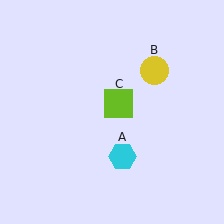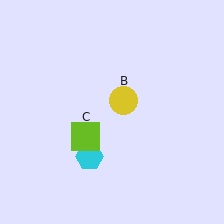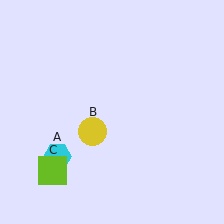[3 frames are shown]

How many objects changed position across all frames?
3 objects changed position: cyan hexagon (object A), yellow circle (object B), lime square (object C).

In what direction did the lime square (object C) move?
The lime square (object C) moved down and to the left.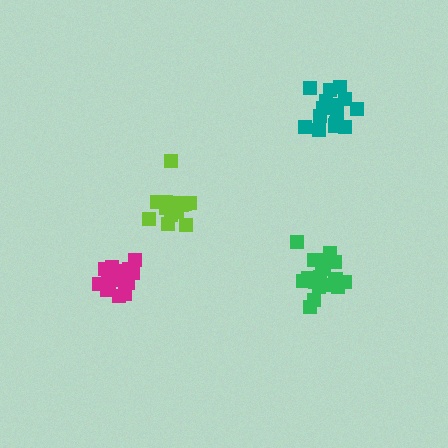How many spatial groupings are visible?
There are 4 spatial groupings.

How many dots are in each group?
Group 1: 18 dots, Group 2: 19 dots, Group 3: 14 dots, Group 4: 18 dots (69 total).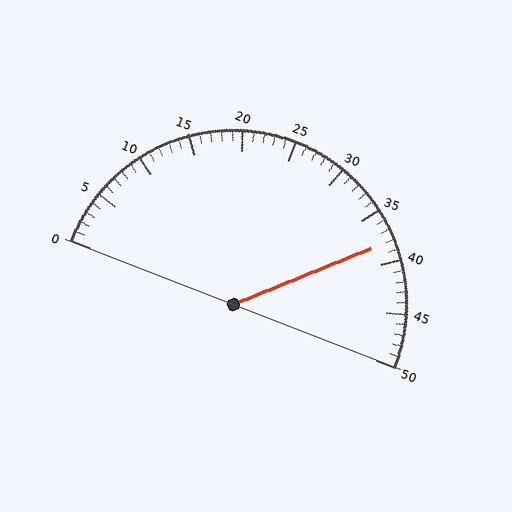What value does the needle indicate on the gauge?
The needle indicates approximately 38.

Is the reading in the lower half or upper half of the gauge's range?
The reading is in the upper half of the range (0 to 50).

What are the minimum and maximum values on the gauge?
The gauge ranges from 0 to 50.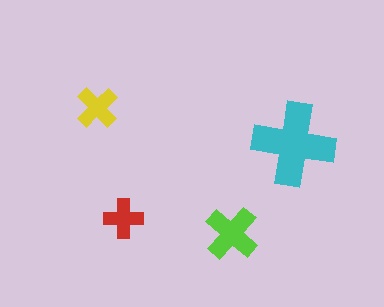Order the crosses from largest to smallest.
the cyan one, the lime one, the yellow one, the red one.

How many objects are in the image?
There are 4 objects in the image.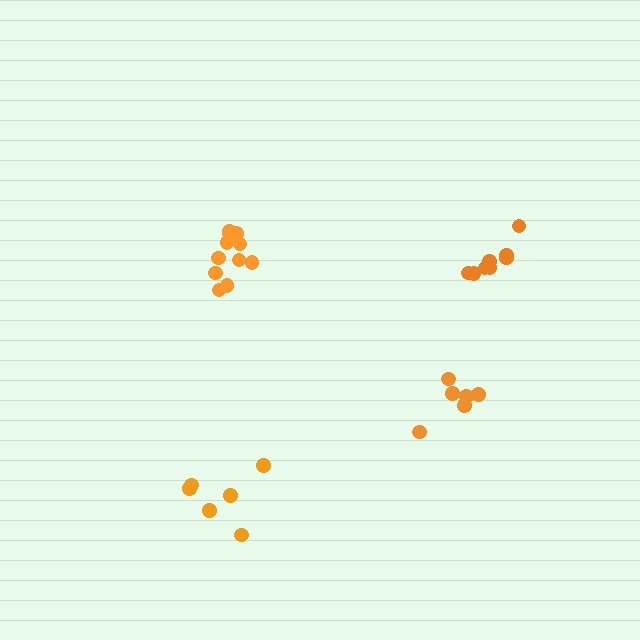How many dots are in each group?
Group 1: 11 dots, Group 2: 8 dots, Group 3: 6 dots, Group 4: 6 dots (31 total).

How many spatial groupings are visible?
There are 4 spatial groupings.